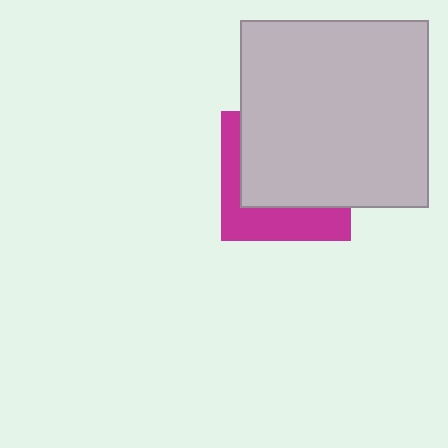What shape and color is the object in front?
The object in front is a light gray square.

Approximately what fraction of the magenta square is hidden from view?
Roughly 64% of the magenta square is hidden behind the light gray square.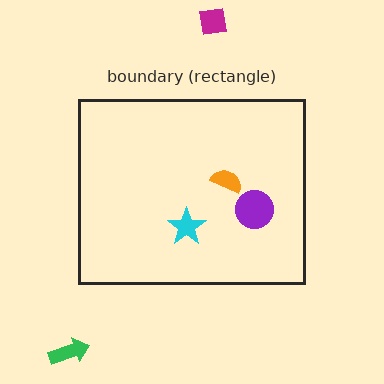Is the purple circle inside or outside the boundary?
Inside.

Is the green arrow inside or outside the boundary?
Outside.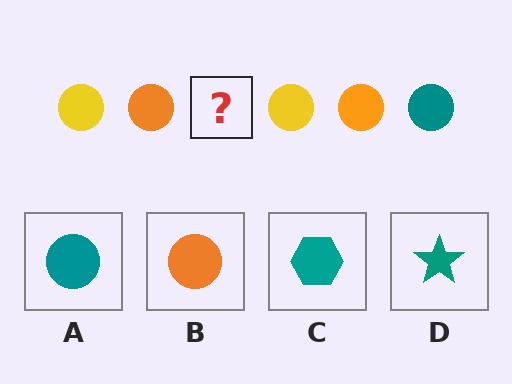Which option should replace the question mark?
Option A.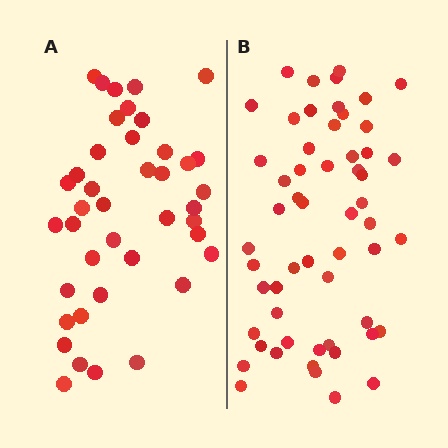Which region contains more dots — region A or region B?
Region B (the right region) has more dots.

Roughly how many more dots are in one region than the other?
Region B has approximately 15 more dots than region A.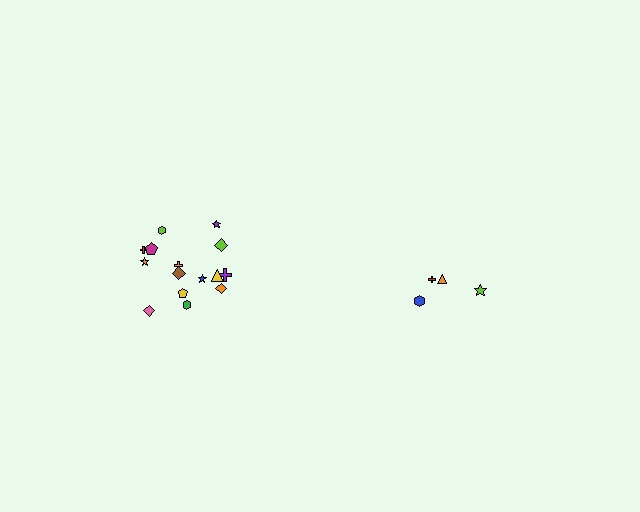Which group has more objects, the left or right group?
The left group.